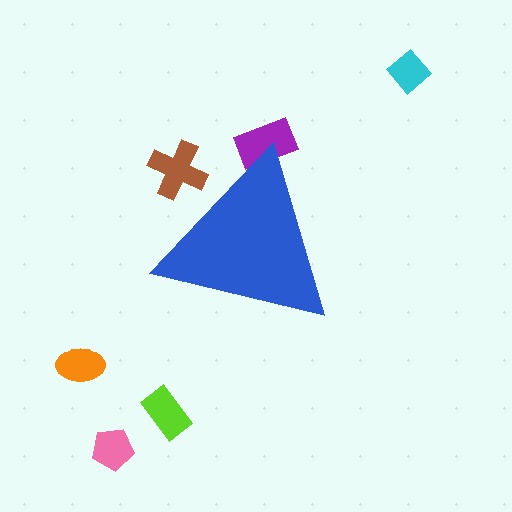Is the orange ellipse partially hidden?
No, the orange ellipse is fully visible.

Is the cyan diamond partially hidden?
No, the cyan diamond is fully visible.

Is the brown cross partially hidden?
Yes, the brown cross is partially hidden behind the blue triangle.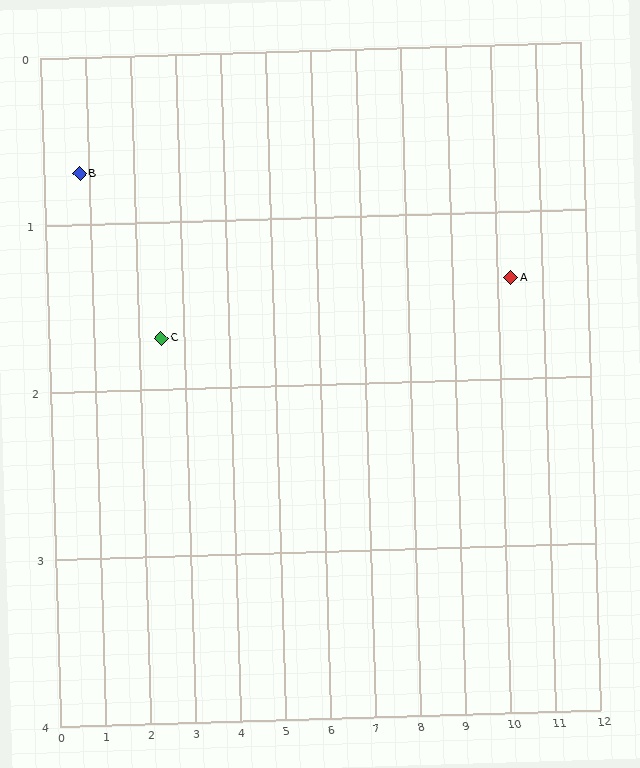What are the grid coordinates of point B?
Point B is at approximately (0.8, 0.7).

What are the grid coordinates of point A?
Point A is at approximately (10.3, 1.4).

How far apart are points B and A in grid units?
Points B and A are about 9.5 grid units apart.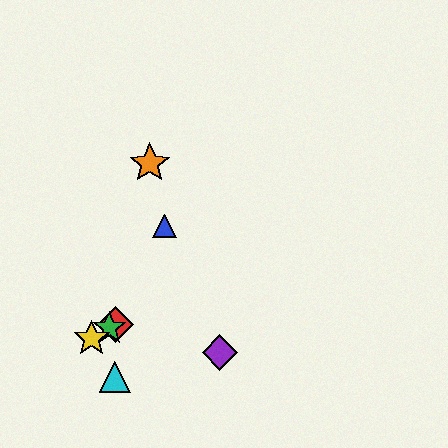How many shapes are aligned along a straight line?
3 shapes (the red diamond, the green star, the yellow star) are aligned along a straight line.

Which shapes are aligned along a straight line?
The red diamond, the green star, the yellow star are aligned along a straight line.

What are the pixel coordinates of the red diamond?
The red diamond is at (115, 325).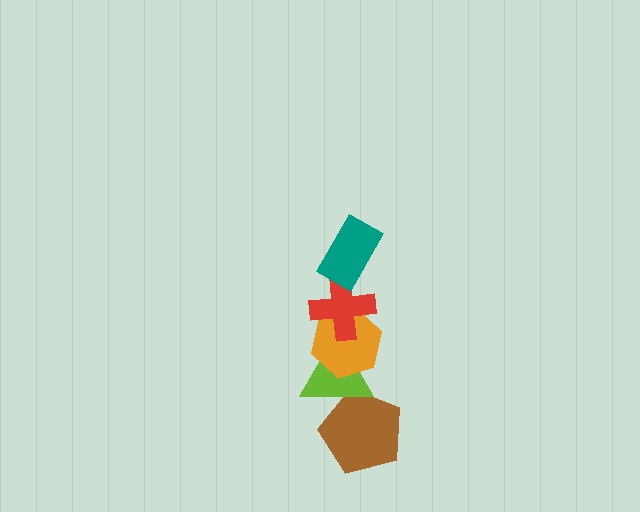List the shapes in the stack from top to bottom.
From top to bottom: the teal rectangle, the red cross, the orange hexagon, the lime triangle, the brown pentagon.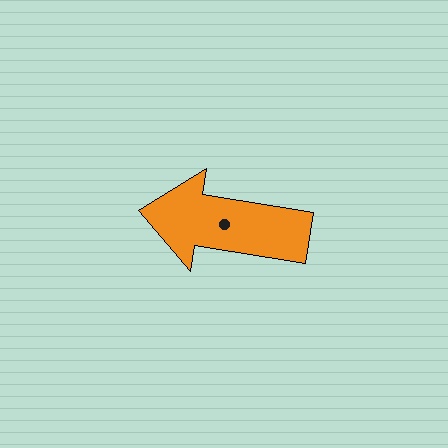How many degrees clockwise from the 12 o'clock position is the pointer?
Approximately 279 degrees.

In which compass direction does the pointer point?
West.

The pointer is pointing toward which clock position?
Roughly 9 o'clock.